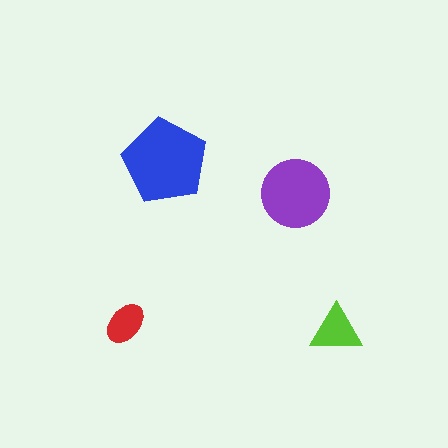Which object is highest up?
The blue pentagon is topmost.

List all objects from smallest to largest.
The red ellipse, the lime triangle, the purple circle, the blue pentagon.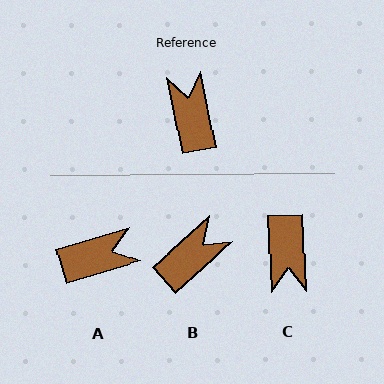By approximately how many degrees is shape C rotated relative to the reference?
Approximately 172 degrees counter-clockwise.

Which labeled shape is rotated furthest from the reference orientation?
C, about 172 degrees away.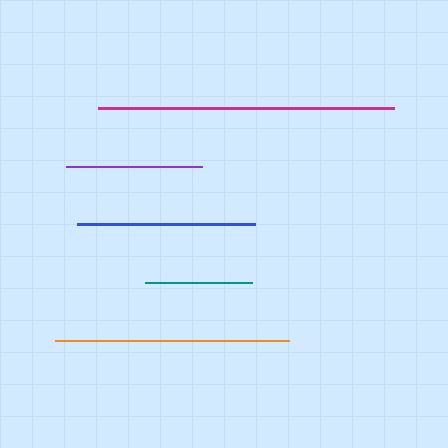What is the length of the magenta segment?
The magenta segment is approximately 295 pixels long.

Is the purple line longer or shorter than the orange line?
The orange line is longer than the purple line.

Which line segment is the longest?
The magenta line is the longest at approximately 295 pixels.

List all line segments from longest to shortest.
From longest to shortest: magenta, orange, blue, purple, teal.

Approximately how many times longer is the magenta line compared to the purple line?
The magenta line is approximately 2.2 times the length of the purple line.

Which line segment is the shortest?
The teal line is the shortest at approximately 107 pixels.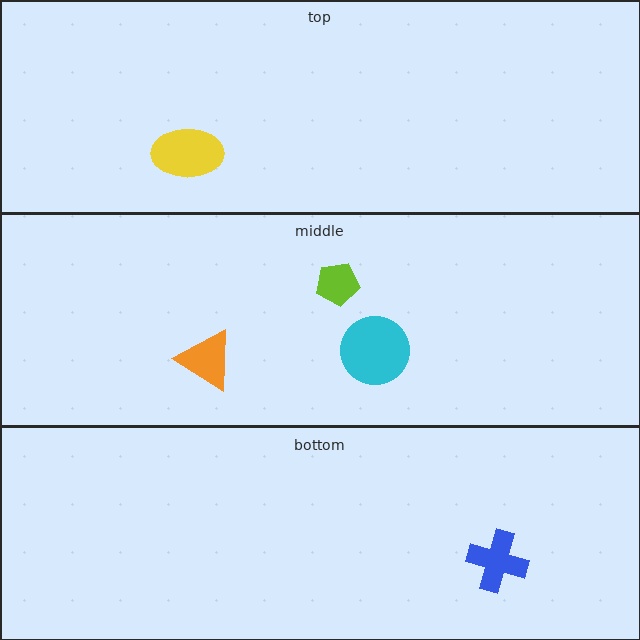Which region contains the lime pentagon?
The middle region.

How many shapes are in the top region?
1.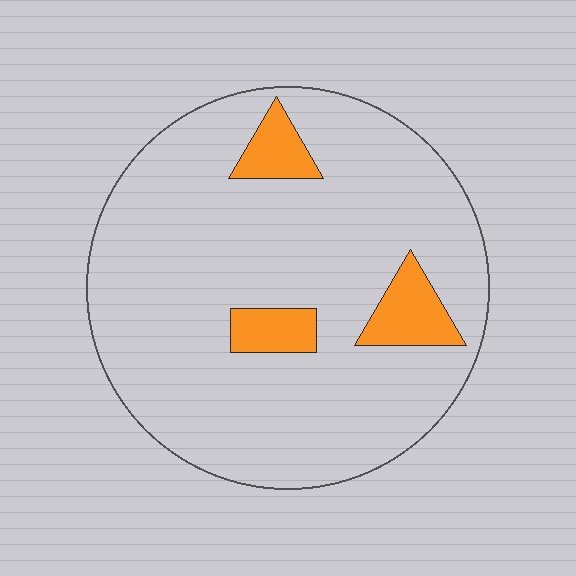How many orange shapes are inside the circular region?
3.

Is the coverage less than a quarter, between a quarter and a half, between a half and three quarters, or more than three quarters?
Less than a quarter.